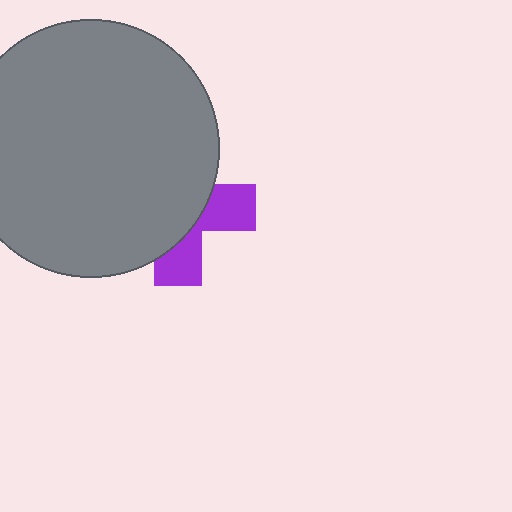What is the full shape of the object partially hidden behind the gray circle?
The partially hidden object is a purple cross.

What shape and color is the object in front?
The object in front is a gray circle.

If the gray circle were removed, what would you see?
You would see the complete purple cross.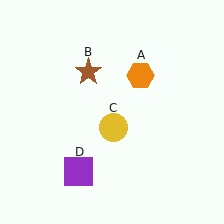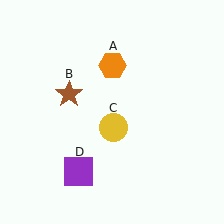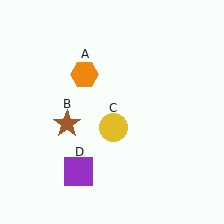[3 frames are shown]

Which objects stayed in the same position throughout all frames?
Yellow circle (object C) and purple square (object D) remained stationary.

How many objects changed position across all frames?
2 objects changed position: orange hexagon (object A), brown star (object B).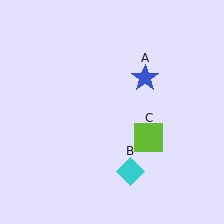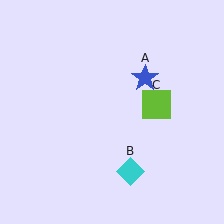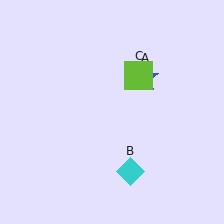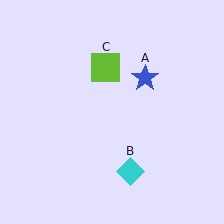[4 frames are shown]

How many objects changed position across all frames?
1 object changed position: lime square (object C).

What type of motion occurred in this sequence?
The lime square (object C) rotated counterclockwise around the center of the scene.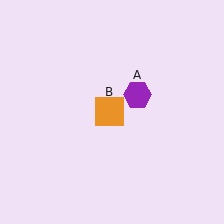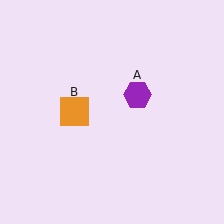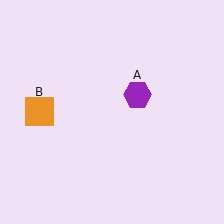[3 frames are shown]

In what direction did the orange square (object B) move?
The orange square (object B) moved left.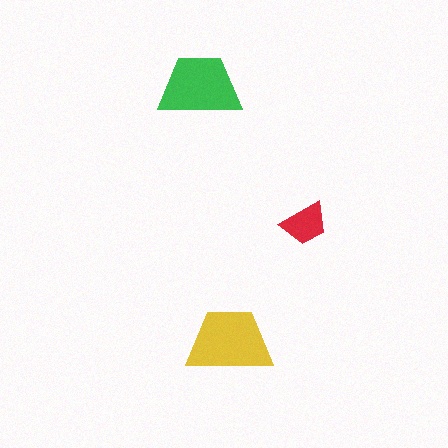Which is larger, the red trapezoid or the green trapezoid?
The green one.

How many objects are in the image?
There are 3 objects in the image.